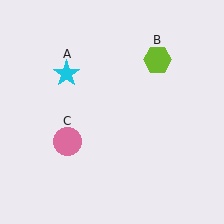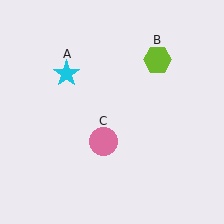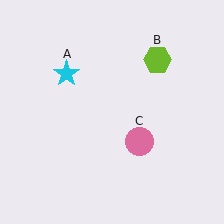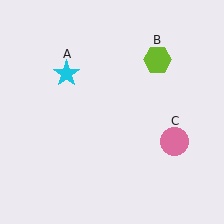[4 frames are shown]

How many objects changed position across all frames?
1 object changed position: pink circle (object C).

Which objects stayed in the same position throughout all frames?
Cyan star (object A) and lime hexagon (object B) remained stationary.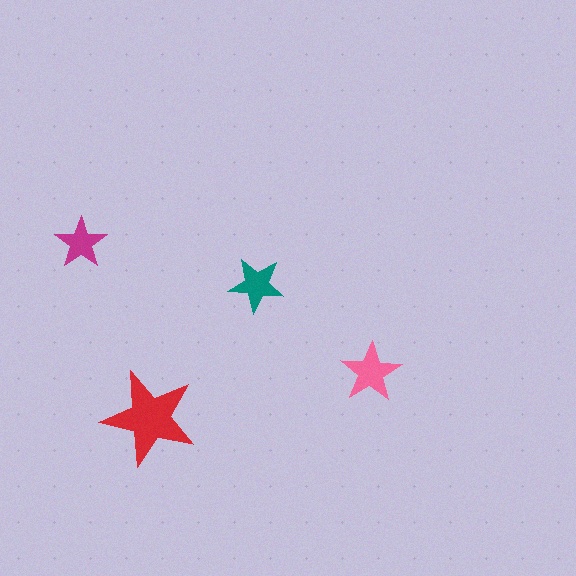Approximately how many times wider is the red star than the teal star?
About 1.5 times wider.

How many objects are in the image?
There are 4 objects in the image.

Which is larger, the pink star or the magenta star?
The pink one.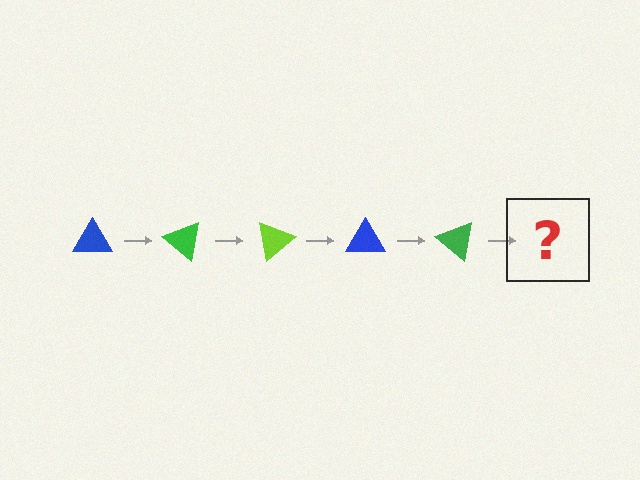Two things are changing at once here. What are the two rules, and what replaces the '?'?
The two rules are that it rotates 40 degrees each step and the color cycles through blue, green, and lime. The '?' should be a lime triangle, rotated 200 degrees from the start.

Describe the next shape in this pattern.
It should be a lime triangle, rotated 200 degrees from the start.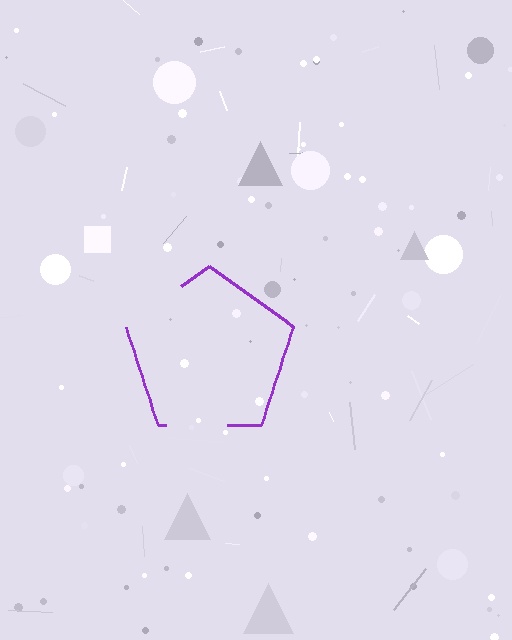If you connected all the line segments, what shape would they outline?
They would outline a pentagon.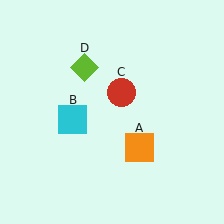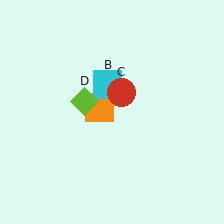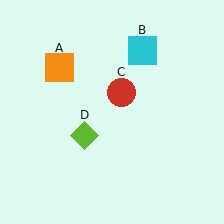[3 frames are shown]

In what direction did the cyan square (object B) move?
The cyan square (object B) moved up and to the right.